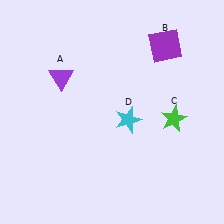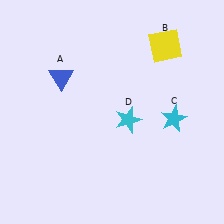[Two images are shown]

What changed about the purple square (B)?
In Image 1, B is purple. In Image 2, it changed to yellow.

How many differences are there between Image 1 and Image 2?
There are 3 differences between the two images.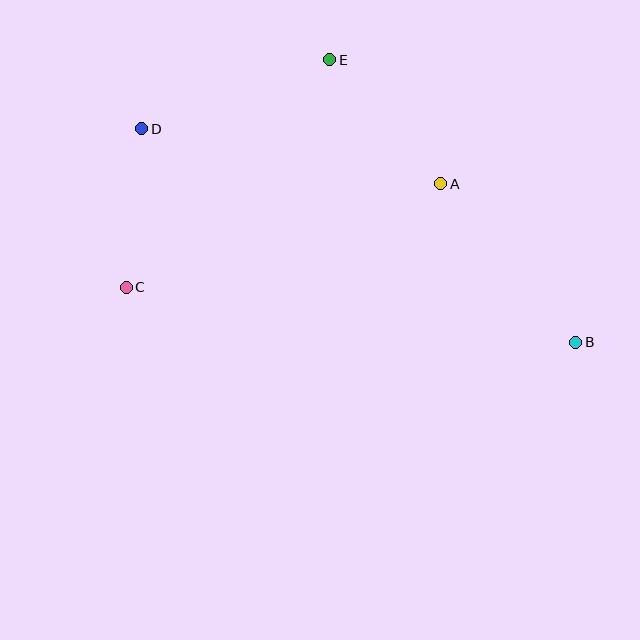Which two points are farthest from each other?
Points B and D are farthest from each other.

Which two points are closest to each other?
Points C and D are closest to each other.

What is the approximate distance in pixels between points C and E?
The distance between C and E is approximately 305 pixels.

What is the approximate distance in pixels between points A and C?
The distance between A and C is approximately 331 pixels.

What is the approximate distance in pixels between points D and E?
The distance between D and E is approximately 200 pixels.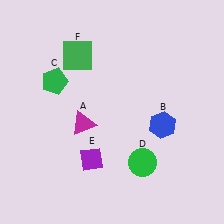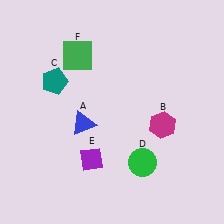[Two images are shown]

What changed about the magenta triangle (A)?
In Image 1, A is magenta. In Image 2, it changed to blue.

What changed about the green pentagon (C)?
In Image 1, C is green. In Image 2, it changed to teal.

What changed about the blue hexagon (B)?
In Image 1, B is blue. In Image 2, it changed to magenta.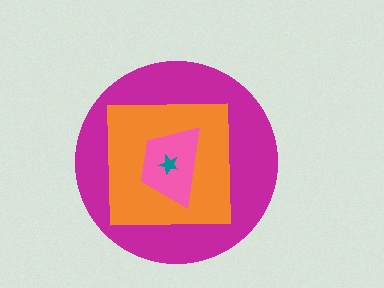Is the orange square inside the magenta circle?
Yes.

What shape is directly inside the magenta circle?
The orange square.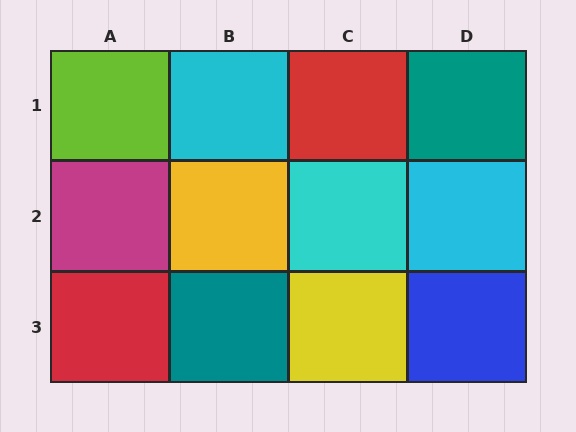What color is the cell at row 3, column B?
Teal.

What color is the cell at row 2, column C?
Cyan.